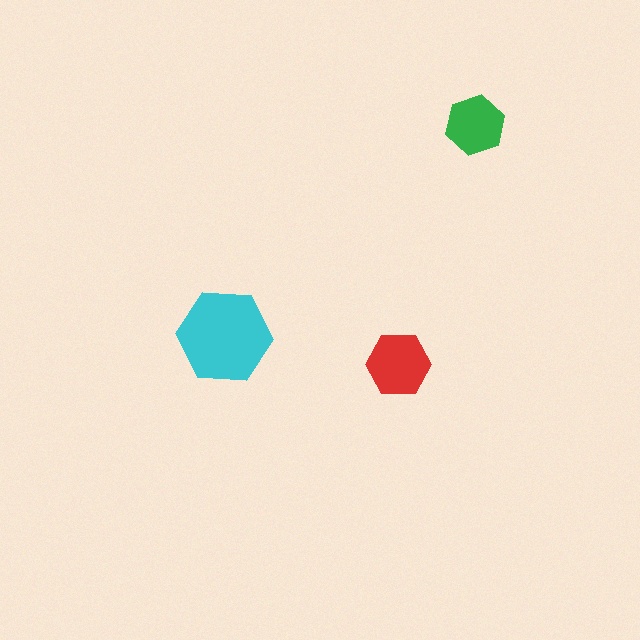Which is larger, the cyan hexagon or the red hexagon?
The cyan one.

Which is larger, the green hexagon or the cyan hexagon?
The cyan one.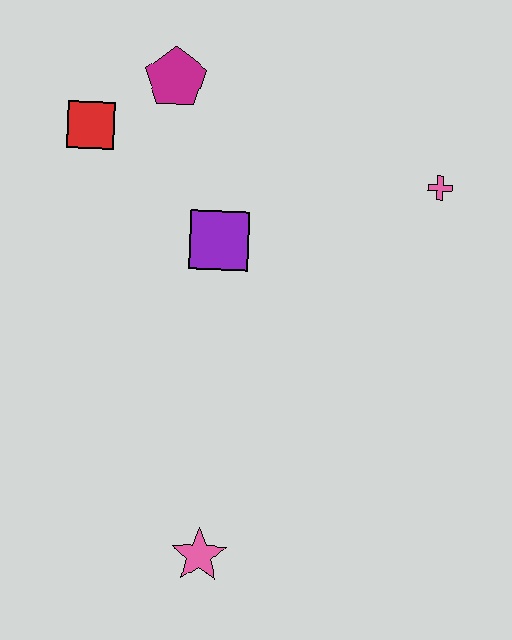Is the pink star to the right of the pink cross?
No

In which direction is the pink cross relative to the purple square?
The pink cross is to the right of the purple square.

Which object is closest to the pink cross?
The purple square is closest to the pink cross.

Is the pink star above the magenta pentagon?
No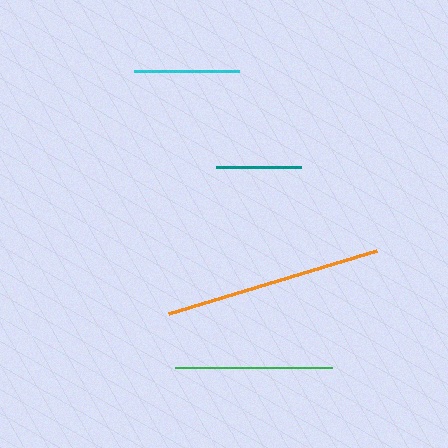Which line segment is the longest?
The orange line is the longest at approximately 218 pixels.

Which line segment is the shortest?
The teal line is the shortest at approximately 85 pixels.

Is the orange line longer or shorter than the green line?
The orange line is longer than the green line.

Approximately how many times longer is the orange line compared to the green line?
The orange line is approximately 1.4 times the length of the green line.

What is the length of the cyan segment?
The cyan segment is approximately 105 pixels long.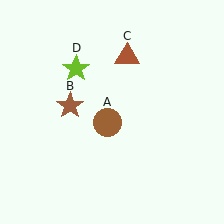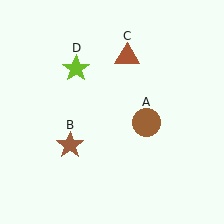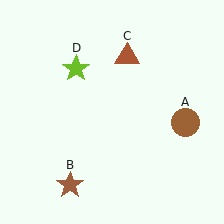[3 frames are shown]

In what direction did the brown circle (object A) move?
The brown circle (object A) moved right.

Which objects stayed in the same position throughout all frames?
Brown triangle (object C) and lime star (object D) remained stationary.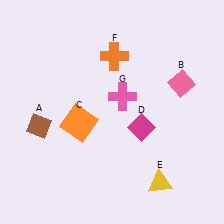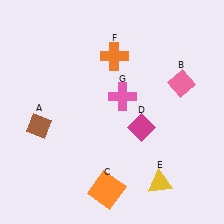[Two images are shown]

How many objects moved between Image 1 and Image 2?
1 object moved between the two images.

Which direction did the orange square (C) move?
The orange square (C) moved down.